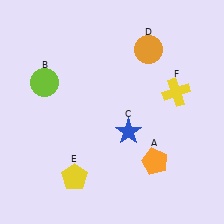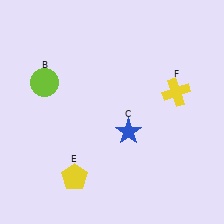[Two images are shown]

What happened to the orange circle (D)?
The orange circle (D) was removed in Image 2. It was in the top-right area of Image 1.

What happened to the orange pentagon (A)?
The orange pentagon (A) was removed in Image 2. It was in the bottom-right area of Image 1.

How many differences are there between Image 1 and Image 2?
There are 2 differences between the two images.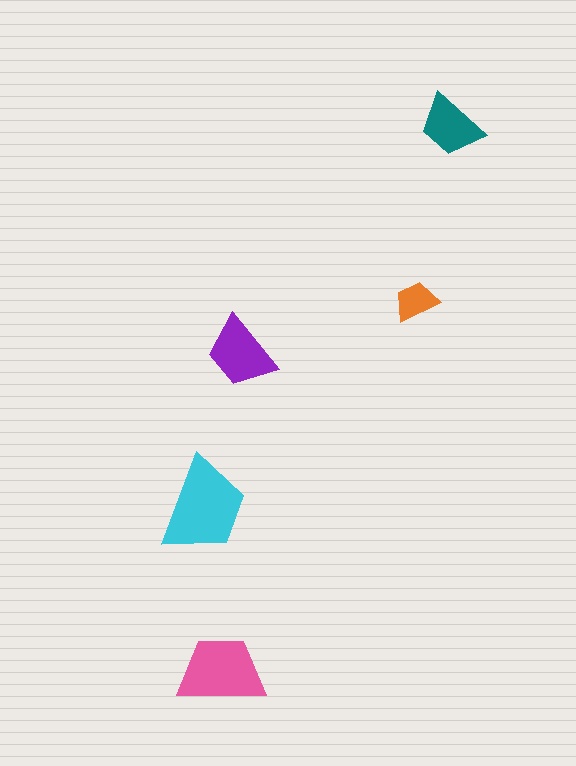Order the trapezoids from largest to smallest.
the cyan one, the pink one, the purple one, the teal one, the orange one.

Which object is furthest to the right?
The teal trapezoid is rightmost.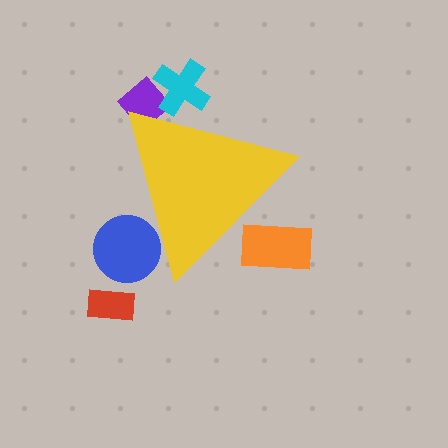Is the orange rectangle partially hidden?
Yes, the orange rectangle is partially hidden behind the yellow triangle.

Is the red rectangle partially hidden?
No, the red rectangle is fully visible.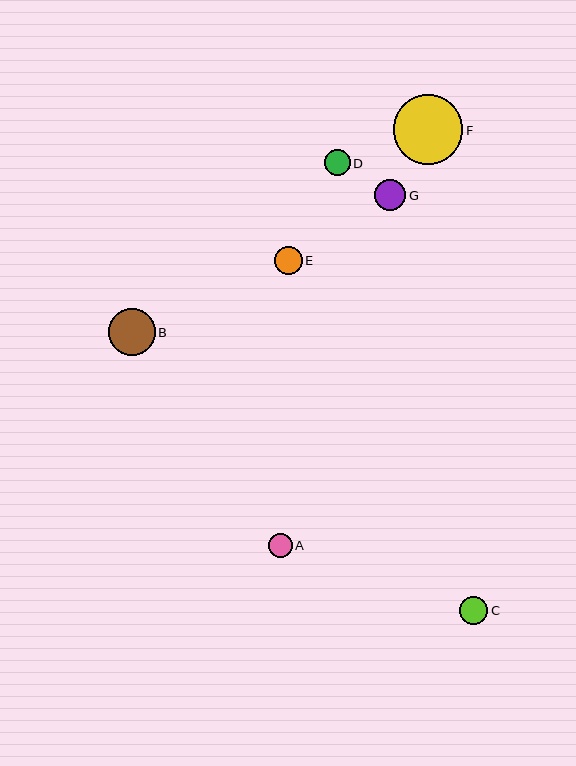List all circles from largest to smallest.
From largest to smallest: F, B, G, E, C, D, A.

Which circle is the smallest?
Circle A is the smallest with a size of approximately 24 pixels.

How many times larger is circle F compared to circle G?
Circle F is approximately 2.2 times the size of circle G.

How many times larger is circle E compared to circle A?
Circle E is approximately 1.2 times the size of circle A.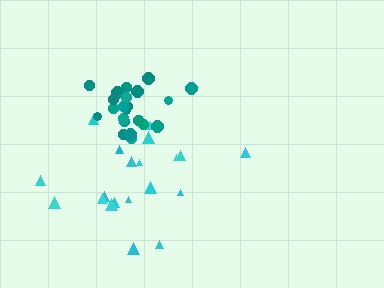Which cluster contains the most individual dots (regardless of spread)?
Teal (23).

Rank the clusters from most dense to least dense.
teal, cyan.